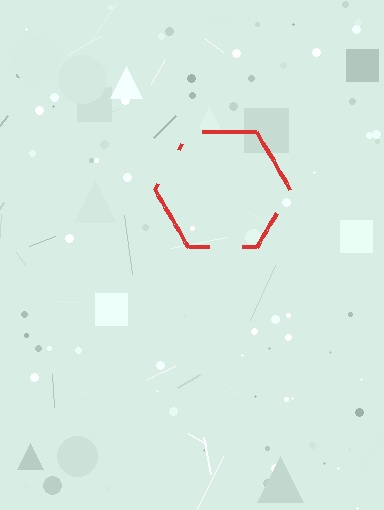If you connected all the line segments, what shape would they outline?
They would outline a hexagon.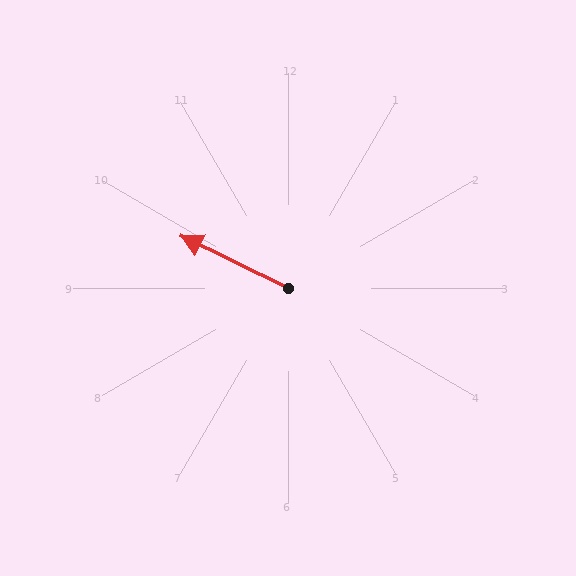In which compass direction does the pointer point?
Northwest.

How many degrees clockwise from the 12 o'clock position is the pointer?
Approximately 296 degrees.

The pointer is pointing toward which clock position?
Roughly 10 o'clock.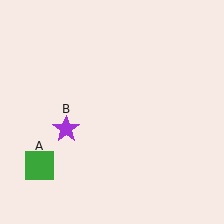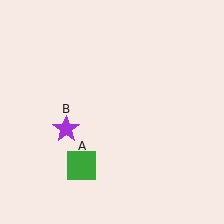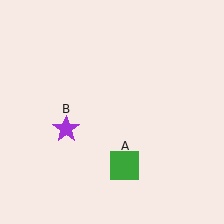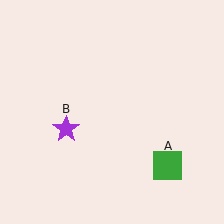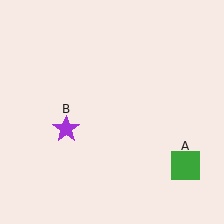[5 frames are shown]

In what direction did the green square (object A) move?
The green square (object A) moved right.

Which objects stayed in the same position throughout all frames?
Purple star (object B) remained stationary.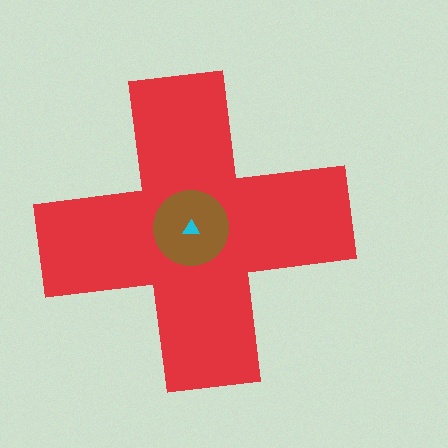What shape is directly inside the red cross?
The brown circle.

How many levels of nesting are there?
3.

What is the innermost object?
The cyan triangle.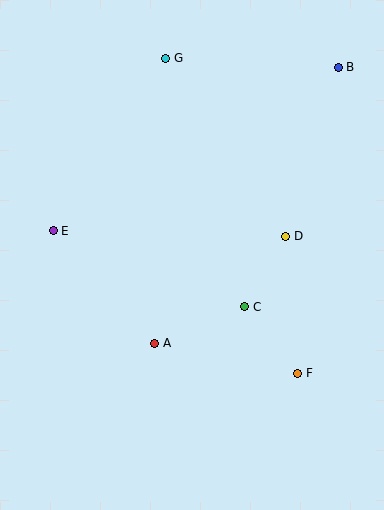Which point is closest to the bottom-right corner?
Point F is closest to the bottom-right corner.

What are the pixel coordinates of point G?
Point G is at (166, 58).